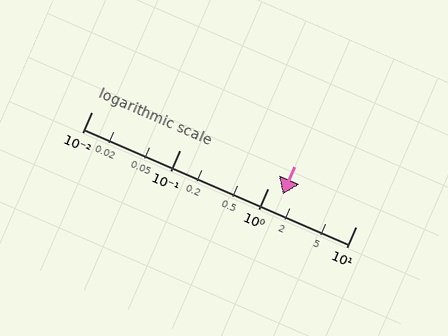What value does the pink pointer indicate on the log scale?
The pointer indicates approximately 1.5.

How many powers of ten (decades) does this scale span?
The scale spans 3 decades, from 0.01 to 10.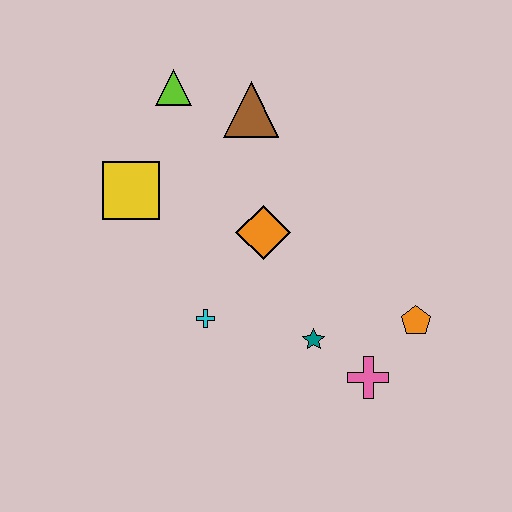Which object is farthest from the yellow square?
The orange pentagon is farthest from the yellow square.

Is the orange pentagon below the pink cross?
No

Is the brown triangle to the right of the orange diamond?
No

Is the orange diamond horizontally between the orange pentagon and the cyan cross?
Yes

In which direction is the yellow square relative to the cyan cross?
The yellow square is above the cyan cross.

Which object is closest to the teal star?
The pink cross is closest to the teal star.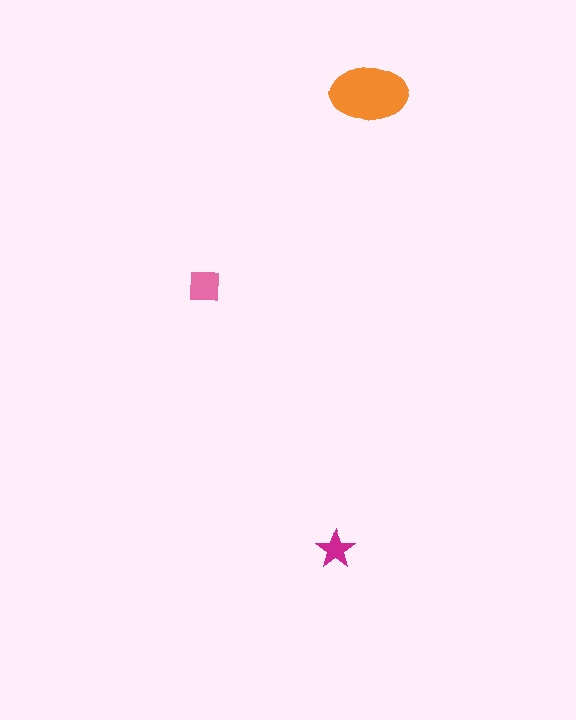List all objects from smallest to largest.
The magenta star, the pink square, the orange ellipse.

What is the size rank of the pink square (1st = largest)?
2nd.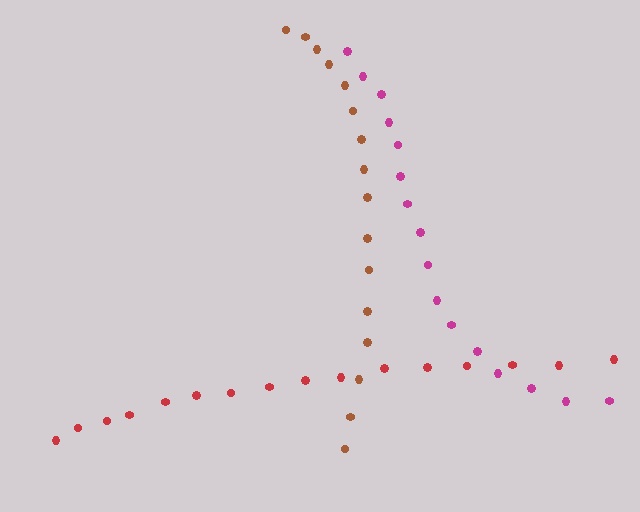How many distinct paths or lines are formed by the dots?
There are 3 distinct paths.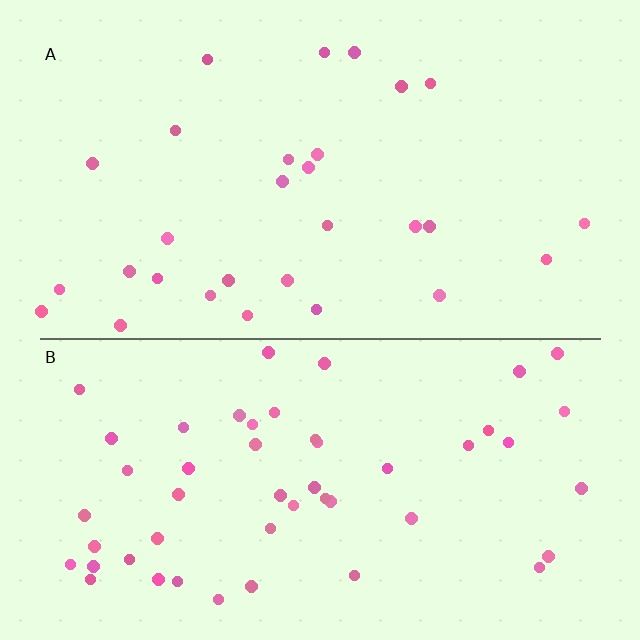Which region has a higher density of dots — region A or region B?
B (the bottom).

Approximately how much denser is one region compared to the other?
Approximately 1.8× — region B over region A.